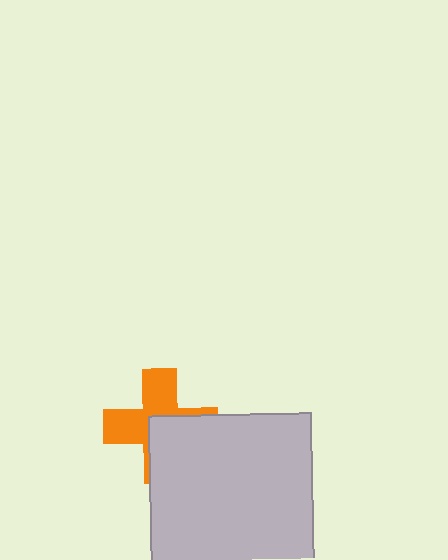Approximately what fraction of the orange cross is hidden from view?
Roughly 46% of the orange cross is hidden behind the light gray rectangle.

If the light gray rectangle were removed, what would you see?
You would see the complete orange cross.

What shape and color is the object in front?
The object in front is a light gray rectangle.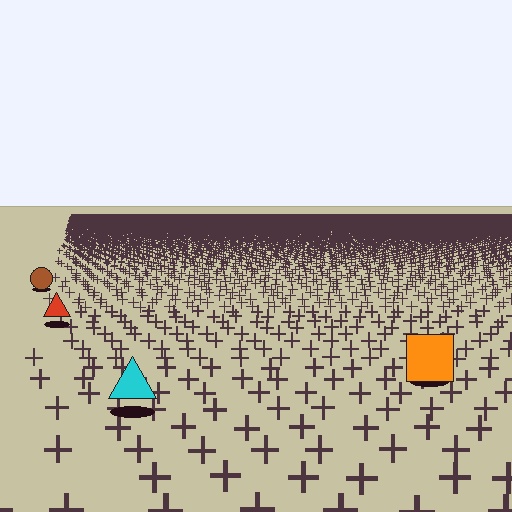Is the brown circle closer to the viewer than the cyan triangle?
No. The cyan triangle is closer — you can tell from the texture gradient: the ground texture is coarser near it.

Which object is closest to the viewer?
The cyan triangle is closest. The texture marks near it are larger and more spread out.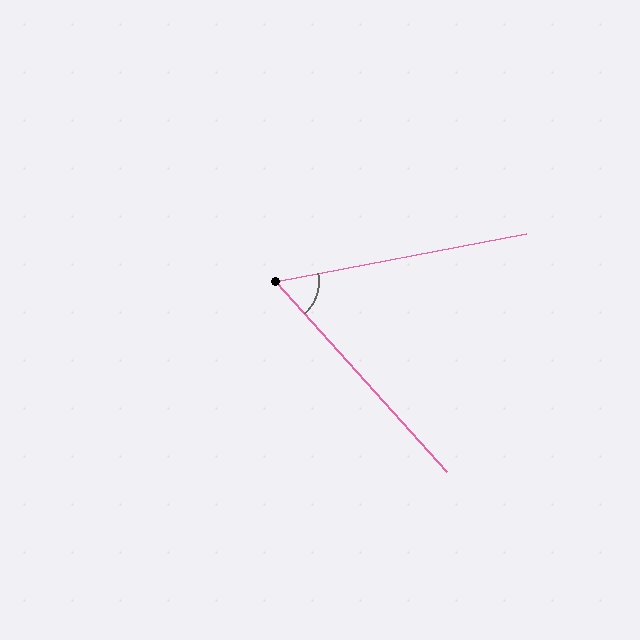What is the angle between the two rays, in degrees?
Approximately 59 degrees.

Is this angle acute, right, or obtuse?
It is acute.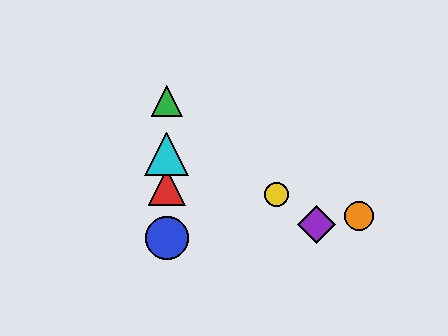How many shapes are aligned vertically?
4 shapes (the red triangle, the blue circle, the green triangle, the cyan triangle) are aligned vertically.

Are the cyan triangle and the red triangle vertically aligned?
Yes, both are at x≈167.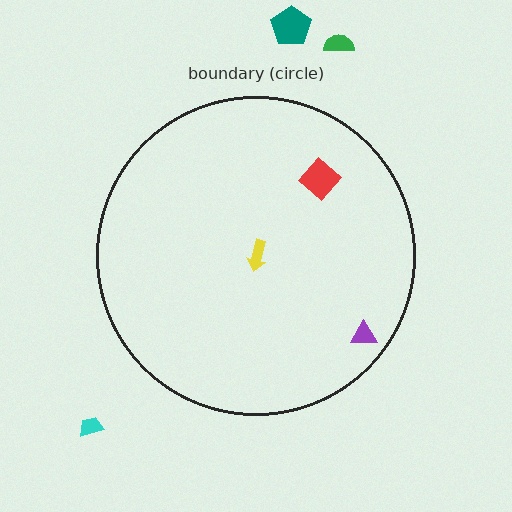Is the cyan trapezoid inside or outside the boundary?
Outside.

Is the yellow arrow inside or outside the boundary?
Inside.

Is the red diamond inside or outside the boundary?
Inside.